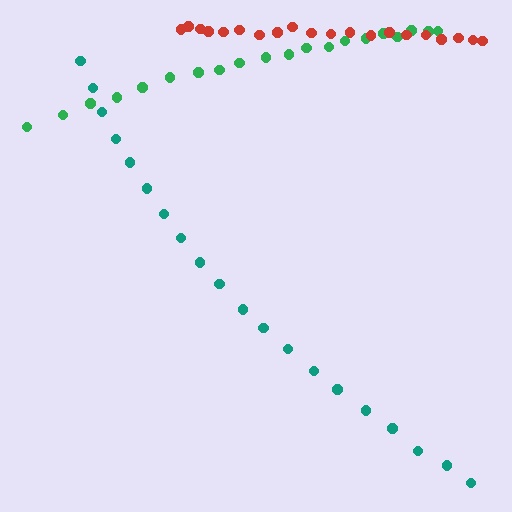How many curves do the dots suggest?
There are 3 distinct paths.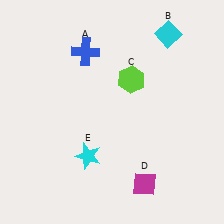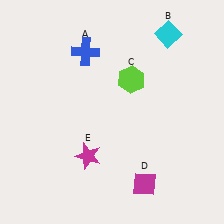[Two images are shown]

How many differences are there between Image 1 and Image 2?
There is 1 difference between the two images.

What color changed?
The star (E) changed from cyan in Image 1 to magenta in Image 2.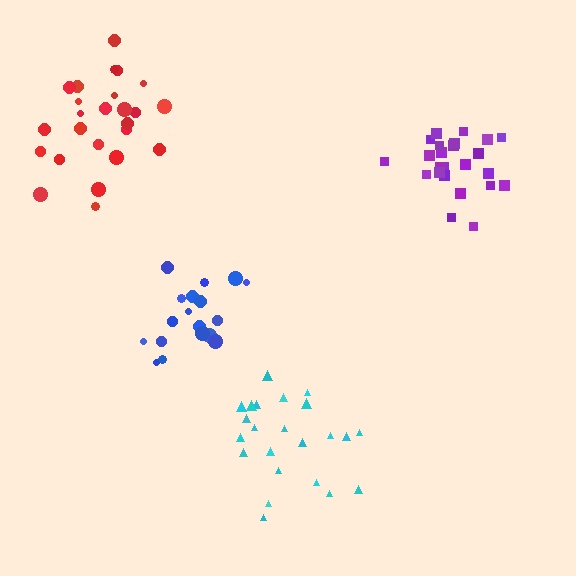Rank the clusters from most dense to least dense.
purple, blue, cyan, red.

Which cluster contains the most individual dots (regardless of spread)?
Purple (25).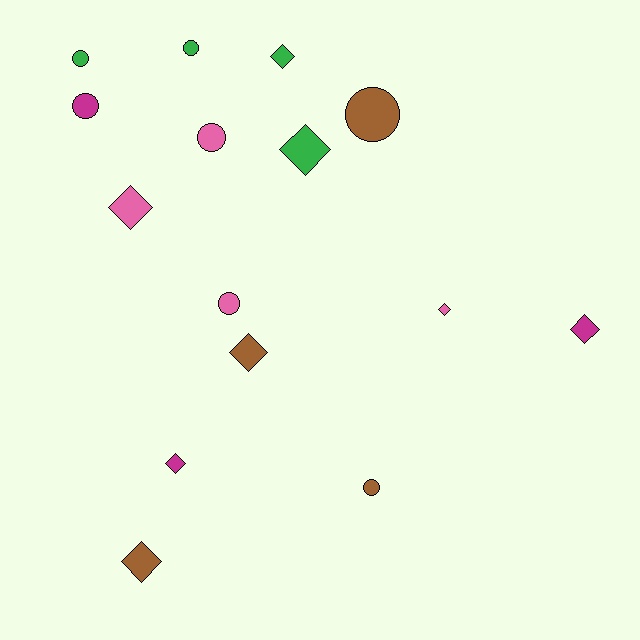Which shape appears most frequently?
Diamond, with 8 objects.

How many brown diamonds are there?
There are 2 brown diamonds.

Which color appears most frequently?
Brown, with 4 objects.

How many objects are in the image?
There are 15 objects.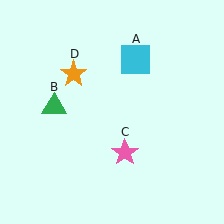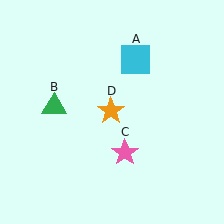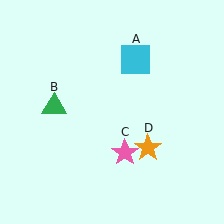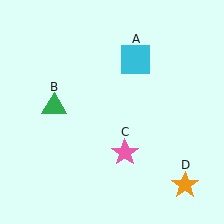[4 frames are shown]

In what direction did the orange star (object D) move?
The orange star (object D) moved down and to the right.